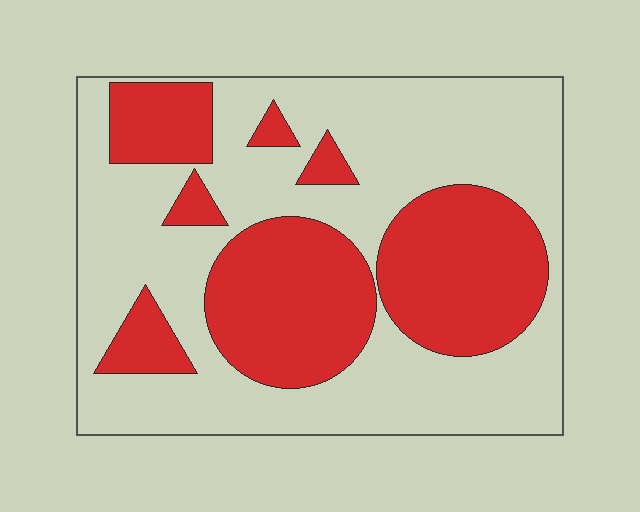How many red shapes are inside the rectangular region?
7.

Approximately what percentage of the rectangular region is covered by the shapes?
Approximately 35%.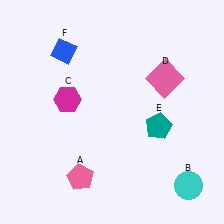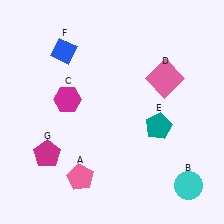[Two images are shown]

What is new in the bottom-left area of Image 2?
A magenta pentagon (G) was added in the bottom-left area of Image 2.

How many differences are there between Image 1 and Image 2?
There is 1 difference between the two images.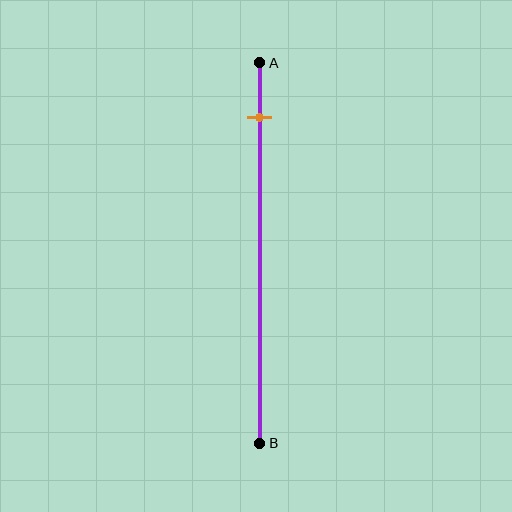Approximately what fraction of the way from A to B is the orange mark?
The orange mark is approximately 15% of the way from A to B.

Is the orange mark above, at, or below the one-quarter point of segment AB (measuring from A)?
The orange mark is above the one-quarter point of segment AB.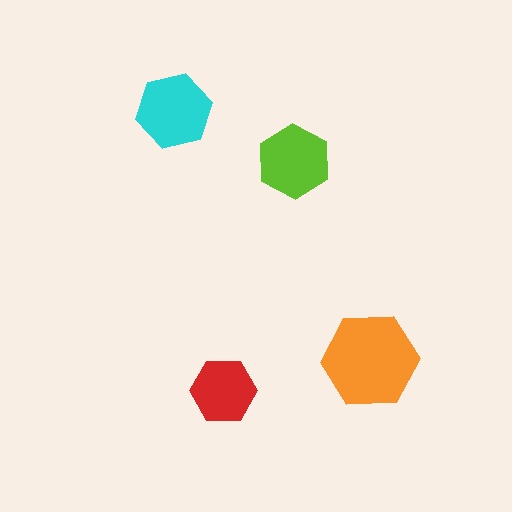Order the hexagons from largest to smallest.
the orange one, the cyan one, the lime one, the red one.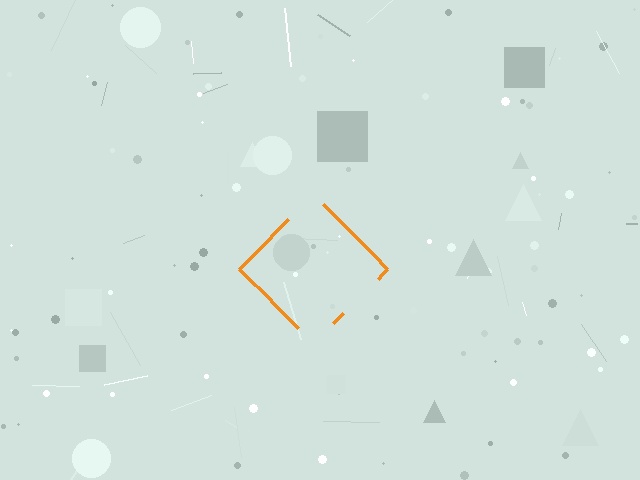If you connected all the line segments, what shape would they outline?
They would outline a diamond.